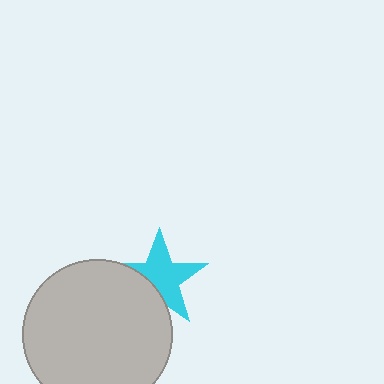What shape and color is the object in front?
The object in front is a light gray circle.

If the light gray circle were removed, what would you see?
You would see the complete cyan star.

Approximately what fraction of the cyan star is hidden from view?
Roughly 32% of the cyan star is hidden behind the light gray circle.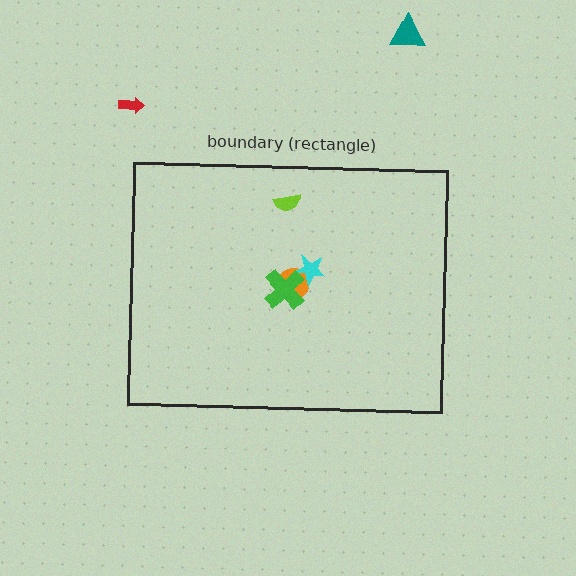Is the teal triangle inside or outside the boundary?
Outside.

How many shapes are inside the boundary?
4 inside, 2 outside.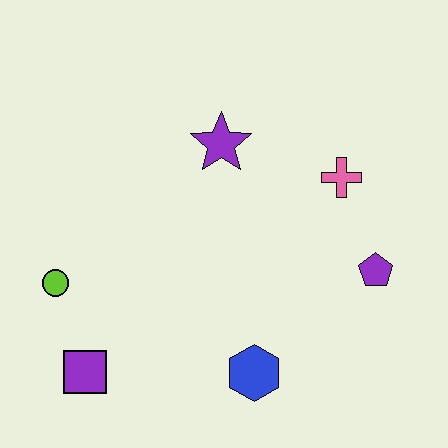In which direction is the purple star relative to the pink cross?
The purple star is to the left of the pink cross.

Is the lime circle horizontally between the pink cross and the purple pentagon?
No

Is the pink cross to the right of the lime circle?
Yes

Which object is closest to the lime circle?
The purple square is closest to the lime circle.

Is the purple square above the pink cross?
No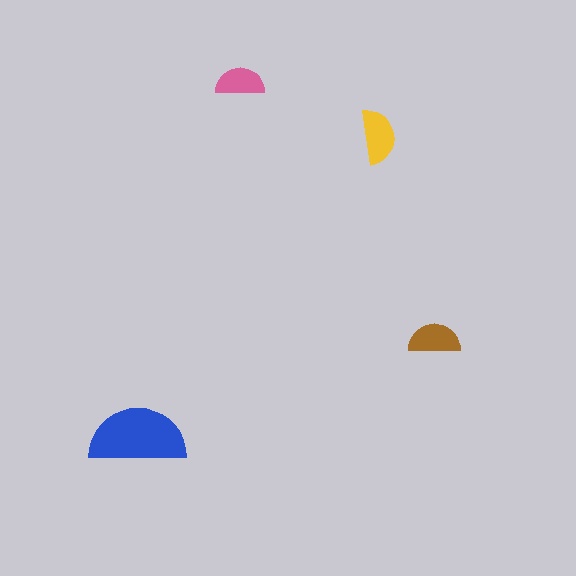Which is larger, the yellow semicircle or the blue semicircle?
The blue one.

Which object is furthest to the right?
The brown semicircle is rightmost.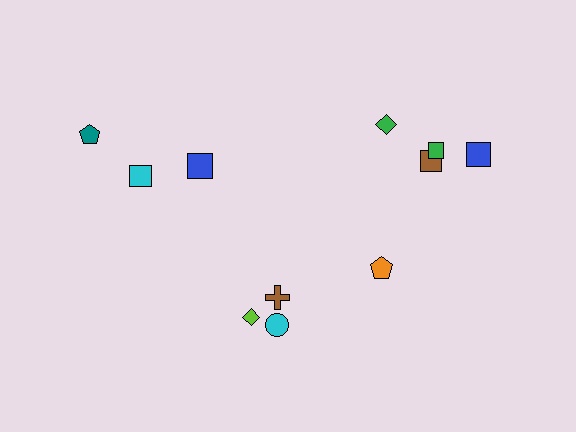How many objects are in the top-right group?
There are 5 objects.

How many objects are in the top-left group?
There are 3 objects.